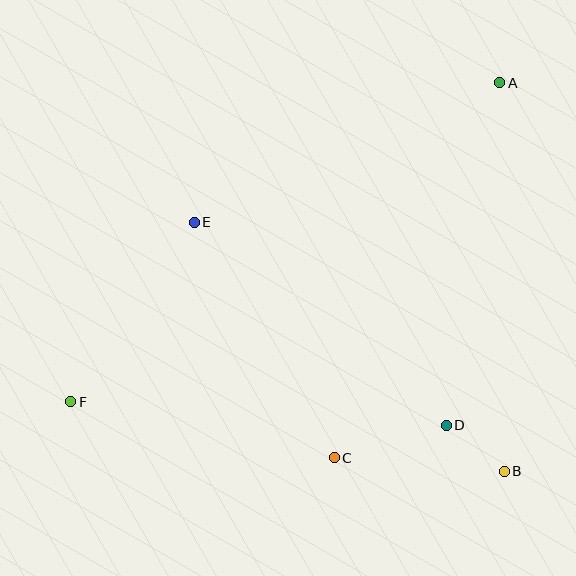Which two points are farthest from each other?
Points A and F are farthest from each other.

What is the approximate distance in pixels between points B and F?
The distance between B and F is approximately 439 pixels.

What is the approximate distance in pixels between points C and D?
The distance between C and D is approximately 117 pixels.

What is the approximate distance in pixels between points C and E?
The distance between C and E is approximately 274 pixels.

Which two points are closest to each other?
Points B and D are closest to each other.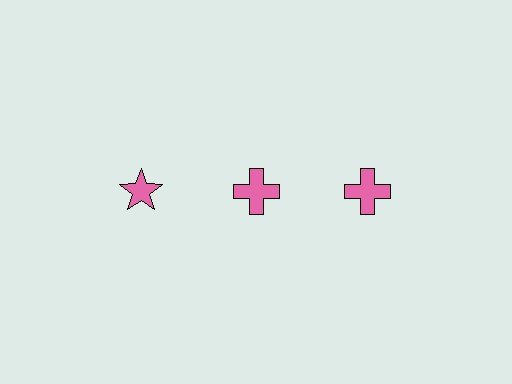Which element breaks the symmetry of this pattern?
The pink star in the top row, leftmost column breaks the symmetry. All other shapes are pink crosses.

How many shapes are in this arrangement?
There are 3 shapes arranged in a grid pattern.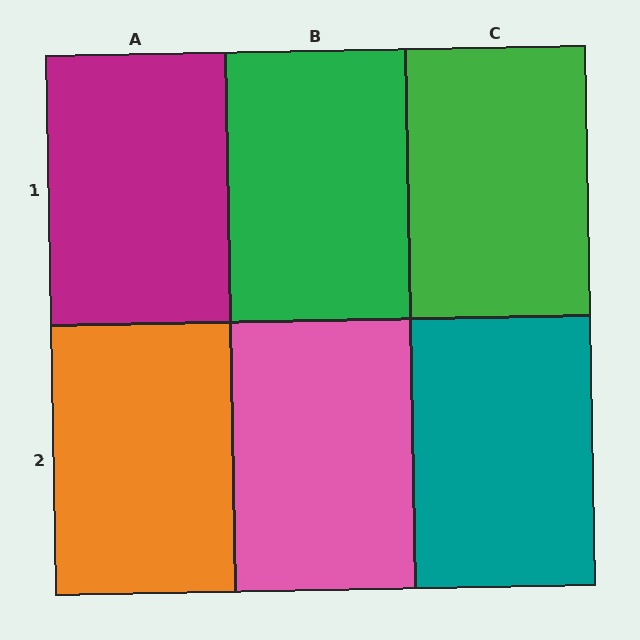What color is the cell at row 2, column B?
Pink.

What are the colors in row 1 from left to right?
Magenta, green, green.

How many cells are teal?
1 cell is teal.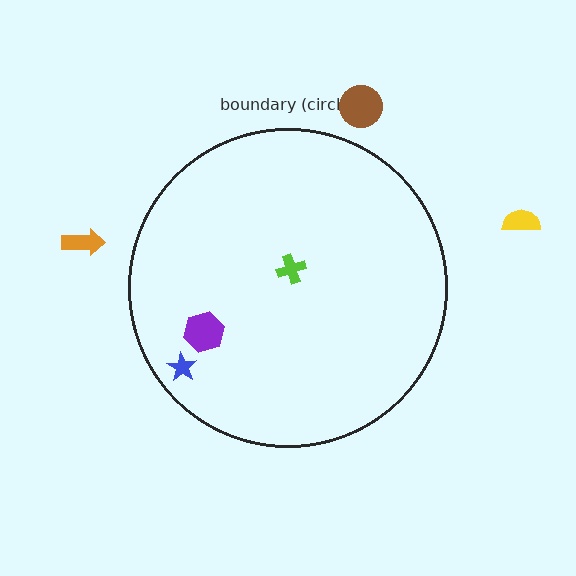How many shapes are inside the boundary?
3 inside, 3 outside.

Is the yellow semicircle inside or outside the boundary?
Outside.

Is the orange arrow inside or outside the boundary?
Outside.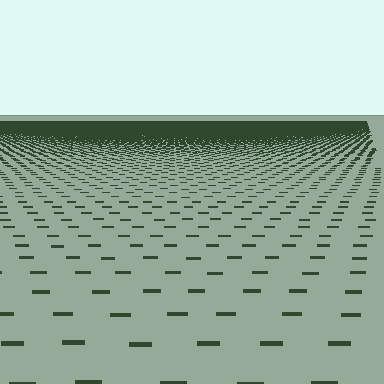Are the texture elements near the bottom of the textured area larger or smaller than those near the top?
Larger. Near the bottom, elements are closer to the viewer and appear at a bigger on-screen size.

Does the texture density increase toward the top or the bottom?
Density increases toward the top.